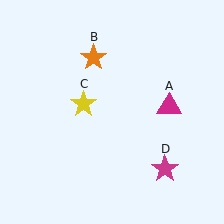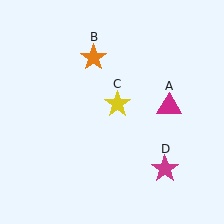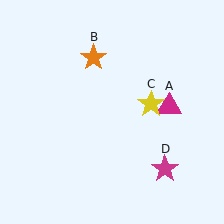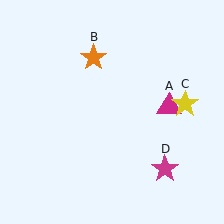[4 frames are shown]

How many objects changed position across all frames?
1 object changed position: yellow star (object C).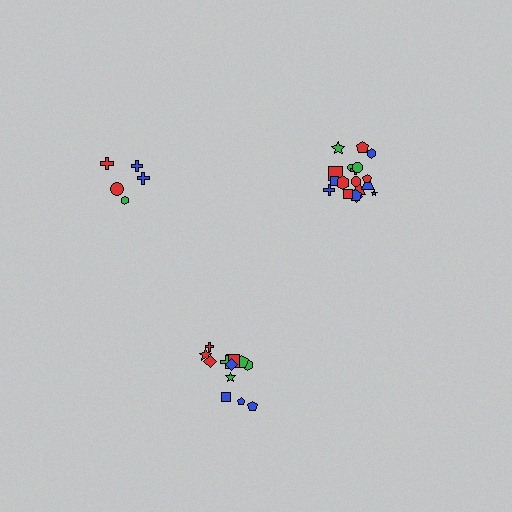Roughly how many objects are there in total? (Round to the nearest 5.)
Roughly 35 objects in total.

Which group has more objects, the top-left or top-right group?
The top-right group.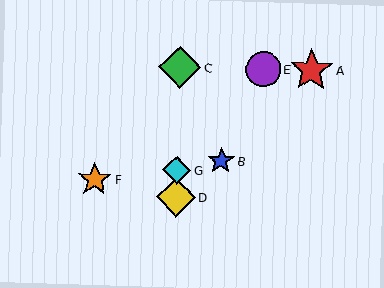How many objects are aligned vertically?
3 objects (C, D, G) are aligned vertically.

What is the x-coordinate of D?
Object D is at x≈176.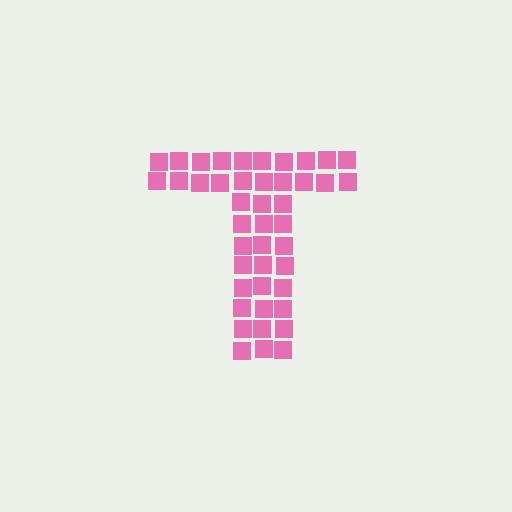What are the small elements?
The small elements are squares.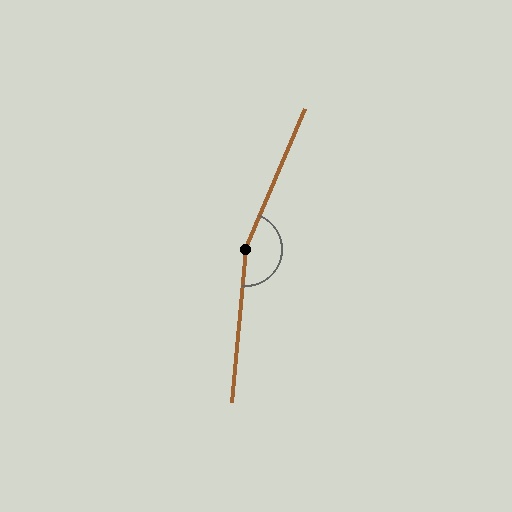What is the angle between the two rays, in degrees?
Approximately 162 degrees.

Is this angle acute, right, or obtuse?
It is obtuse.